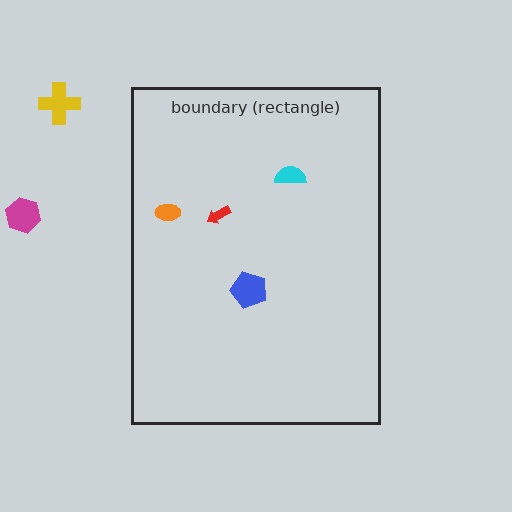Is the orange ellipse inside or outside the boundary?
Inside.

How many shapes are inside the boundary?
4 inside, 2 outside.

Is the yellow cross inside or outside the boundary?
Outside.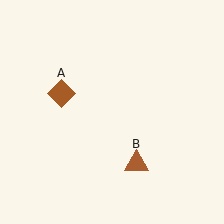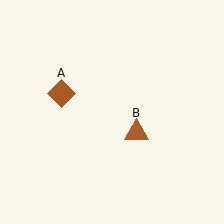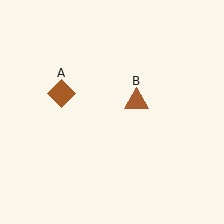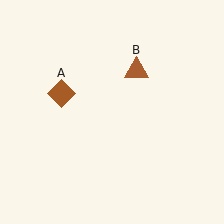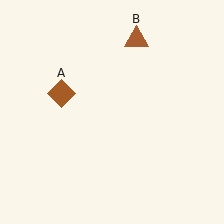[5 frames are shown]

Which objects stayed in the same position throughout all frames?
Brown diamond (object A) remained stationary.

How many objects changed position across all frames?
1 object changed position: brown triangle (object B).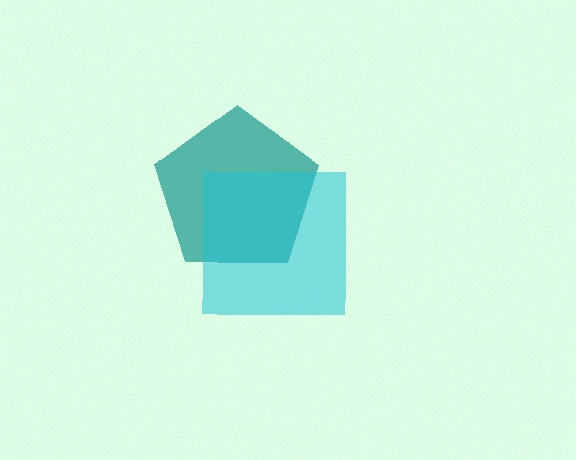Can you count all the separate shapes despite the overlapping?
Yes, there are 2 separate shapes.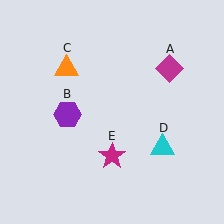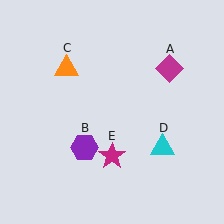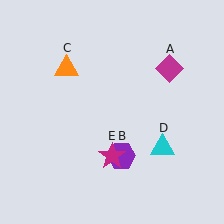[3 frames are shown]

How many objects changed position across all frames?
1 object changed position: purple hexagon (object B).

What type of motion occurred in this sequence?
The purple hexagon (object B) rotated counterclockwise around the center of the scene.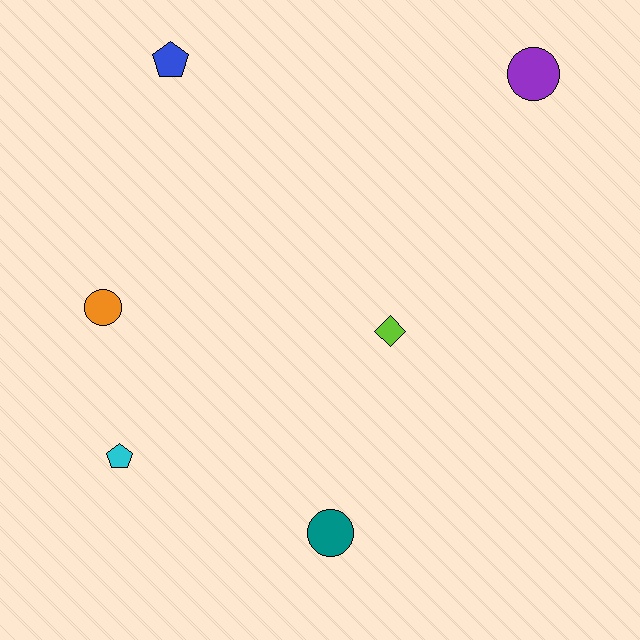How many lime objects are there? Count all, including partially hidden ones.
There is 1 lime object.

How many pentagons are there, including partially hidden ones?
There are 2 pentagons.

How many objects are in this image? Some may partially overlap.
There are 6 objects.